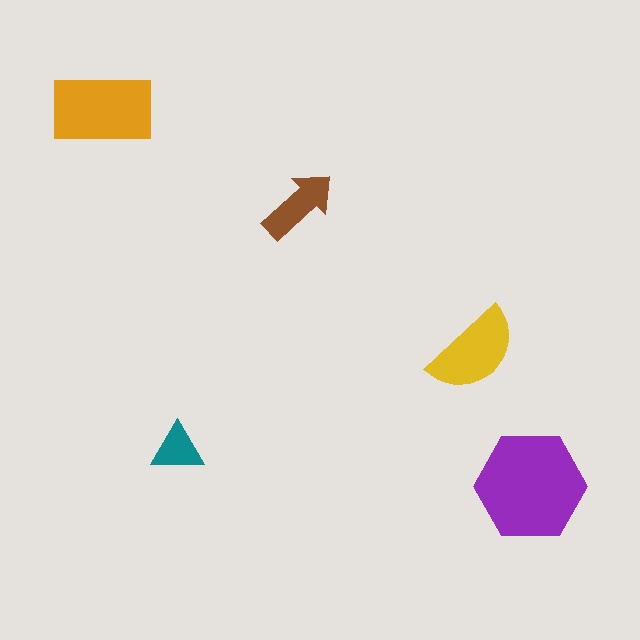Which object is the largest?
The purple hexagon.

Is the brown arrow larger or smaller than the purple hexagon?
Smaller.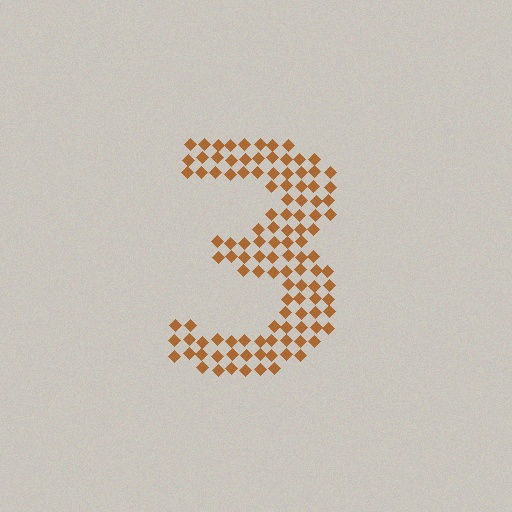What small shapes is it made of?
It is made of small diamonds.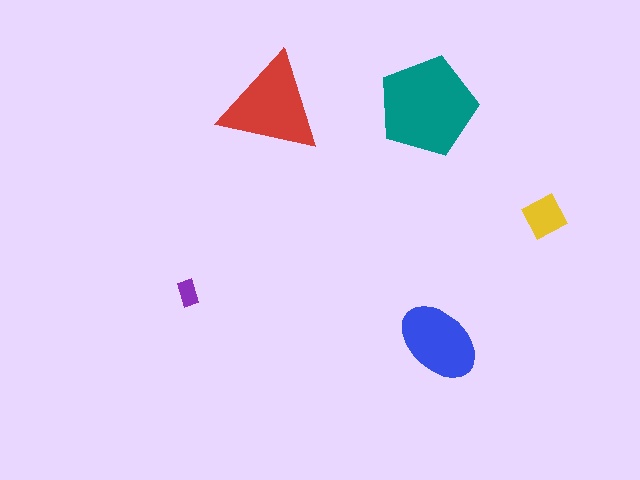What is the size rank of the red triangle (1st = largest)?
2nd.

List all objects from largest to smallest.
The teal pentagon, the red triangle, the blue ellipse, the yellow diamond, the purple rectangle.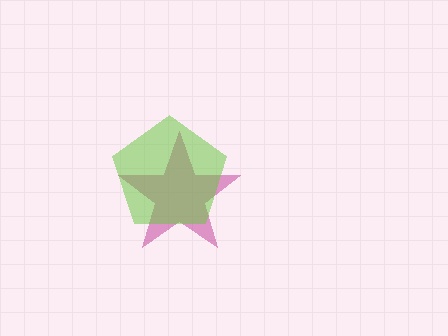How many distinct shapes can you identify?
There are 2 distinct shapes: a magenta star, a lime pentagon.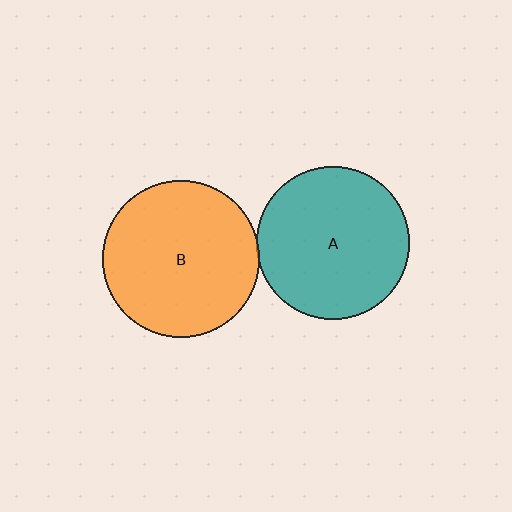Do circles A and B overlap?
Yes.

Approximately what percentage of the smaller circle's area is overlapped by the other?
Approximately 5%.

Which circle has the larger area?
Circle B (orange).